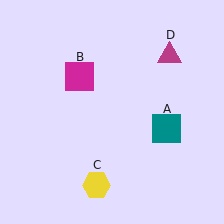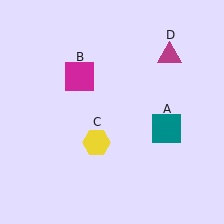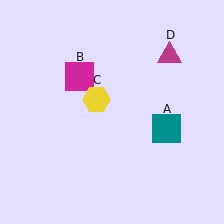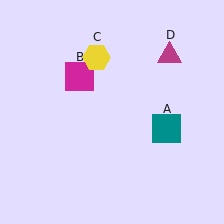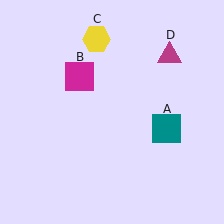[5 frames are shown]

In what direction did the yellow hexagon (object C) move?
The yellow hexagon (object C) moved up.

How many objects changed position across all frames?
1 object changed position: yellow hexagon (object C).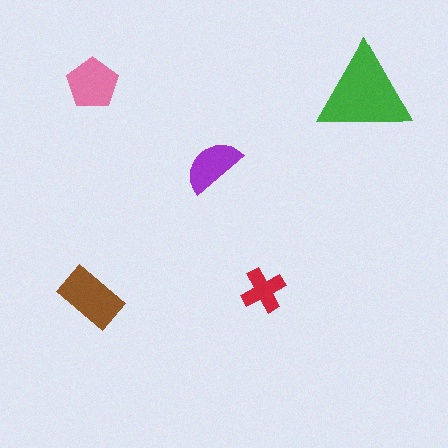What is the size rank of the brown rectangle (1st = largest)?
2nd.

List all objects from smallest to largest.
The red cross, the purple semicircle, the pink pentagon, the brown rectangle, the green triangle.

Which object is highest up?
The pink pentagon is topmost.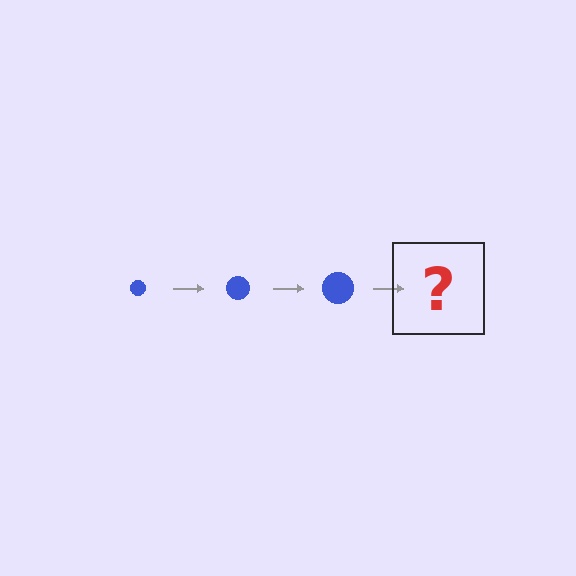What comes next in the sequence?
The next element should be a blue circle, larger than the previous one.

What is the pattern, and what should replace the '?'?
The pattern is that the circle gets progressively larger each step. The '?' should be a blue circle, larger than the previous one.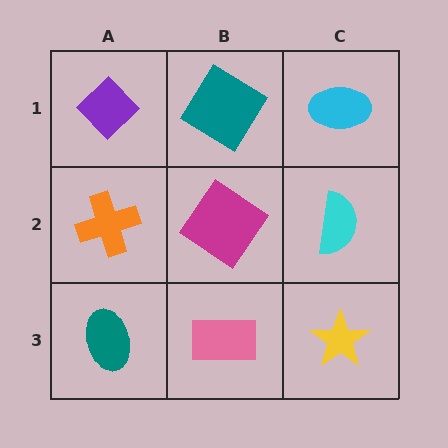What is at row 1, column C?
A cyan ellipse.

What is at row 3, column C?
A yellow star.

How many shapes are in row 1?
3 shapes.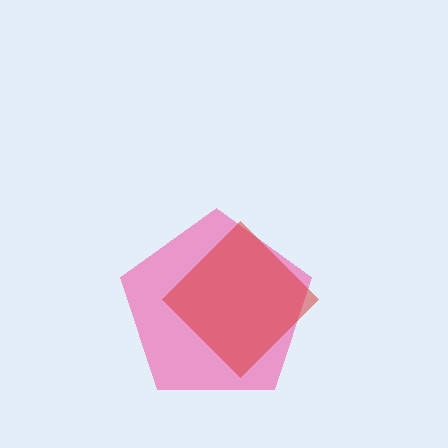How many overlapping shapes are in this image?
There are 2 overlapping shapes in the image.